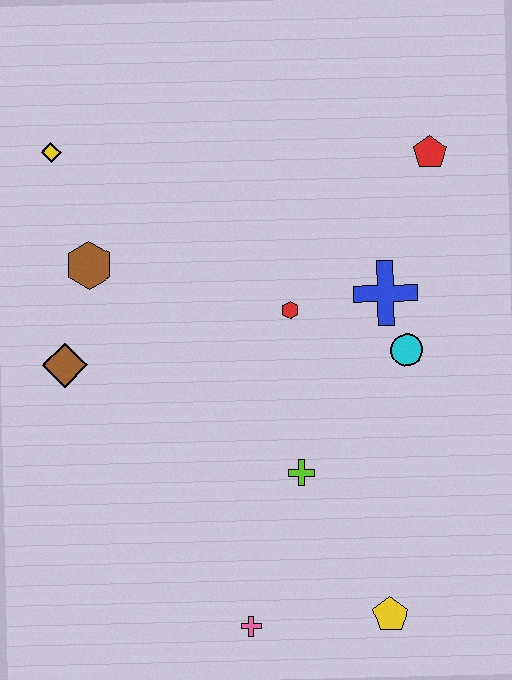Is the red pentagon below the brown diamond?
No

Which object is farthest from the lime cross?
The yellow diamond is farthest from the lime cross.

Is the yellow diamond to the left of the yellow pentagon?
Yes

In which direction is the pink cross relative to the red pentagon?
The pink cross is below the red pentagon.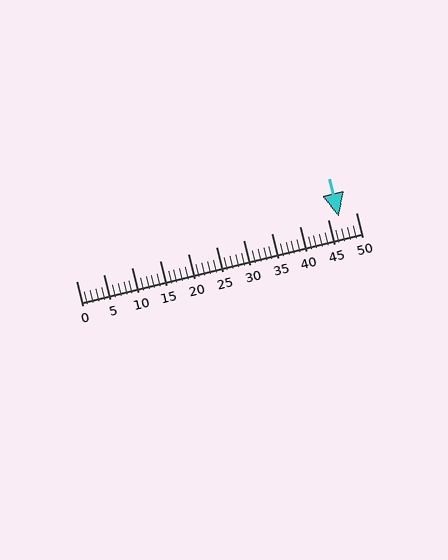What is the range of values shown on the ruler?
The ruler shows values from 0 to 50.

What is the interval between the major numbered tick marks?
The major tick marks are spaced 5 units apart.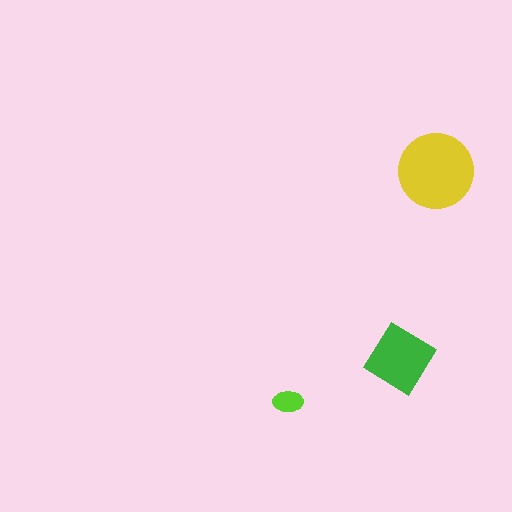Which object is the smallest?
The lime ellipse.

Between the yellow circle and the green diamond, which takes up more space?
The yellow circle.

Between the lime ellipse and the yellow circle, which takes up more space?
The yellow circle.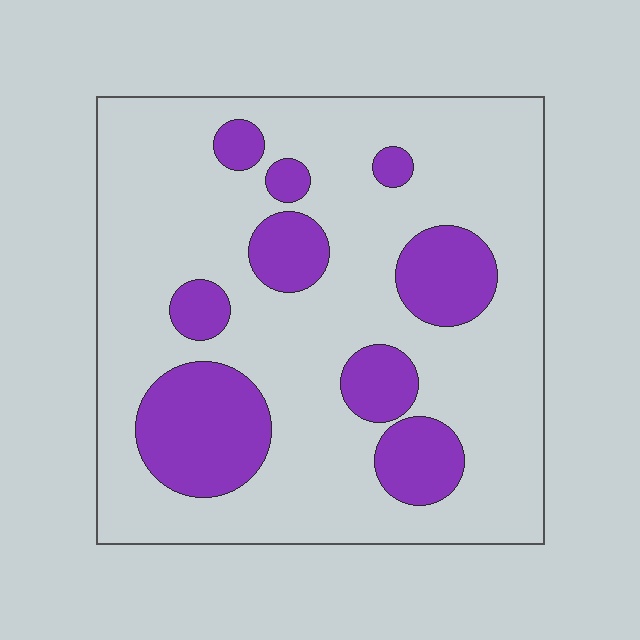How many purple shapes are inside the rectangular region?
9.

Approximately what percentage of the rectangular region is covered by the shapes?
Approximately 25%.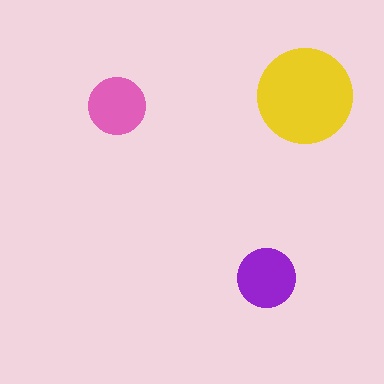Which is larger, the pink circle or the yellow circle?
The yellow one.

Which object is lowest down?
The purple circle is bottommost.